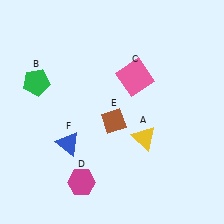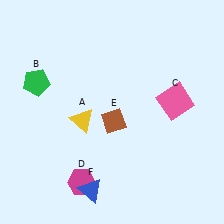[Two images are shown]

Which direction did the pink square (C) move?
The pink square (C) moved right.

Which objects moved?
The objects that moved are: the yellow triangle (A), the pink square (C), the blue triangle (F).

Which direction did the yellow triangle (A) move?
The yellow triangle (A) moved left.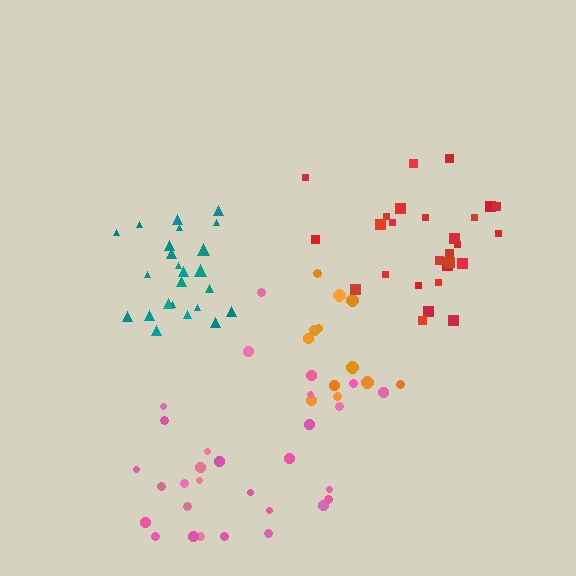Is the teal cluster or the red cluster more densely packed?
Teal.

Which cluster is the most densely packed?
Teal.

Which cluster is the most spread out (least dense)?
Pink.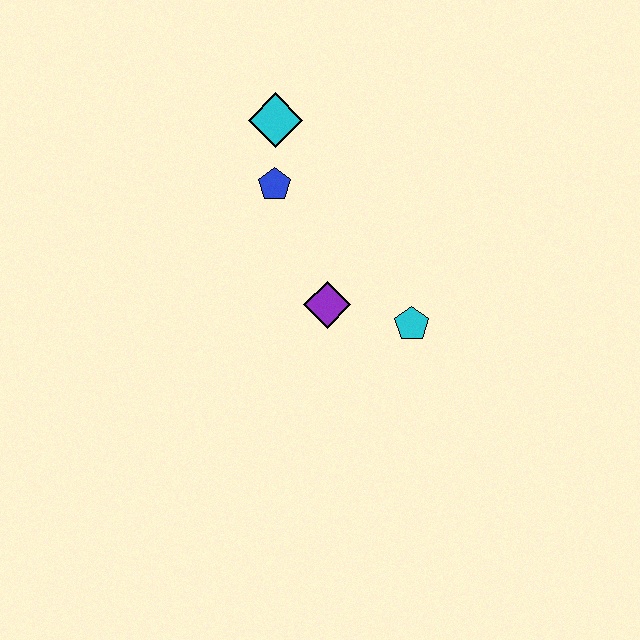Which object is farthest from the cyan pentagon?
The cyan diamond is farthest from the cyan pentagon.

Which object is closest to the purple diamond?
The cyan pentagon is closest to the purple diamond.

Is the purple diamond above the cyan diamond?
No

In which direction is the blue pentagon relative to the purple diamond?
The blue pentagon is above the purple diamond.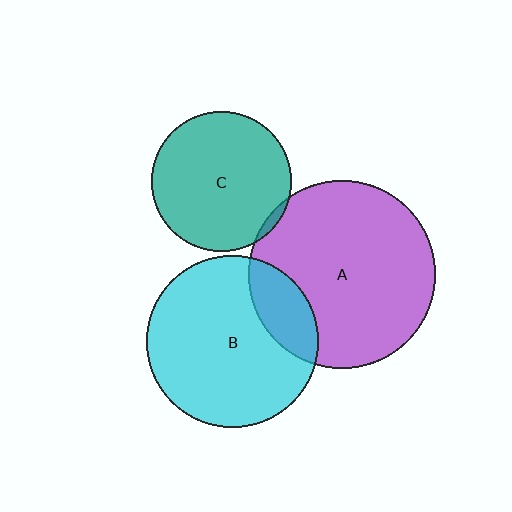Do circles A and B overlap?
Yes.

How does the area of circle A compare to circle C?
Approximately 1.8 times.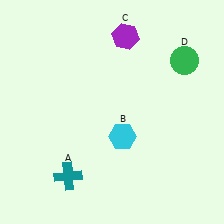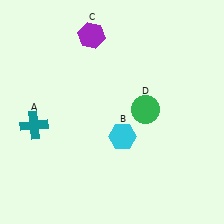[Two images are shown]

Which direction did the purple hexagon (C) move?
The purple hexagon (C) moved left.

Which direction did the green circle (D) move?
The green circle (D) moved down.